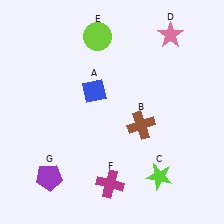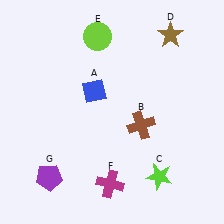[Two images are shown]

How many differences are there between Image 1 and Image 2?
There is 1 difference between the two images.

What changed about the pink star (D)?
In Image 1, D is pink. In Image 2, it changed to brown.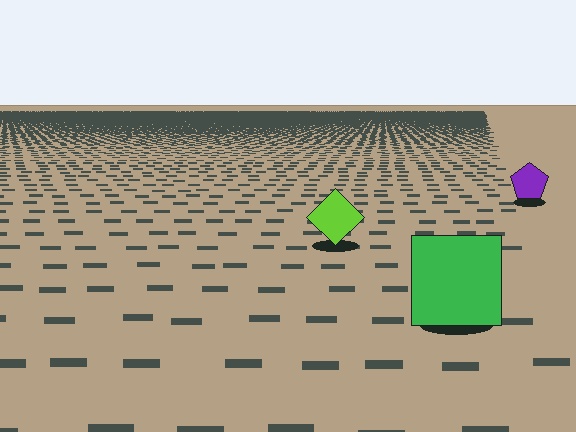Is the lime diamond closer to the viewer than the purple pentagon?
Yes. The lime diamond is closer — you can tell from the texture gradient: the ground texture is coarser near it.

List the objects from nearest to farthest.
From nearest to farthest: the green square, the lime diamond, the purple pentagon.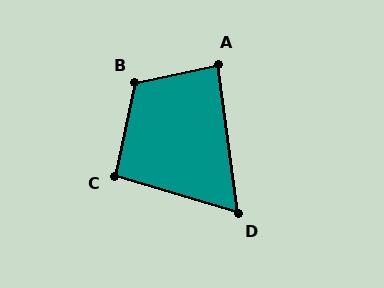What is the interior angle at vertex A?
Approximately 85 degrees (approximately right).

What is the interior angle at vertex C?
Approximately 95 degrees (approximately right).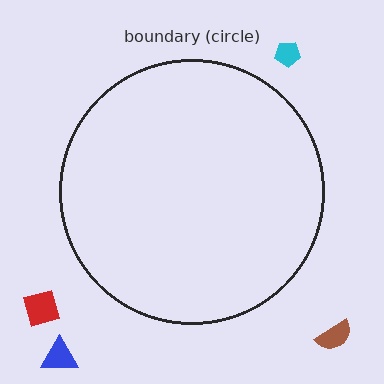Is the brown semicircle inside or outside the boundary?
Outside.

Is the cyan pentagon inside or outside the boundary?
Outside.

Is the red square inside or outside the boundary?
Outside.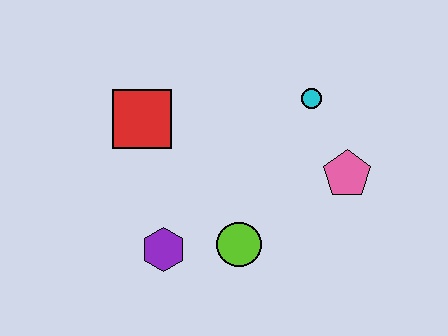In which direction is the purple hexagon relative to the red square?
The purple hexagon is below the red square.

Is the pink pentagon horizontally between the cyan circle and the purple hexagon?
No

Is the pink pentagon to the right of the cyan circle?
Yes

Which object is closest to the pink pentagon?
The cyan circle is closest to the pink pentagon.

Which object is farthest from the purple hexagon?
The cyan circle is farthest from the purple hexagon.